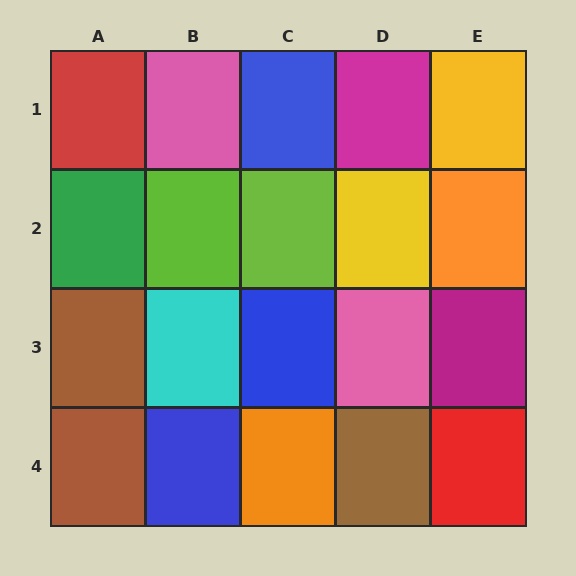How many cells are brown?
3 cells are brown.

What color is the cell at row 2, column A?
Green.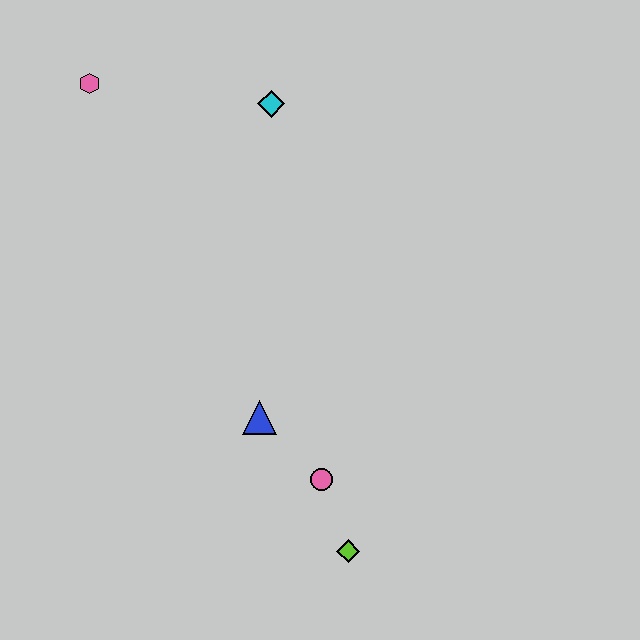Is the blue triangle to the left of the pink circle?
Yes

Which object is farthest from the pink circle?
The pink hexagon is farthest from the pink circle.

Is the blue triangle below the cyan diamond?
Yes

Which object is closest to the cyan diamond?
The pink hexagon is closest to the cyan diamond.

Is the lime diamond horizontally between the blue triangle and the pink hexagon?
No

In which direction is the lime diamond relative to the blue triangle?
The lime diamond is below the blue triangle.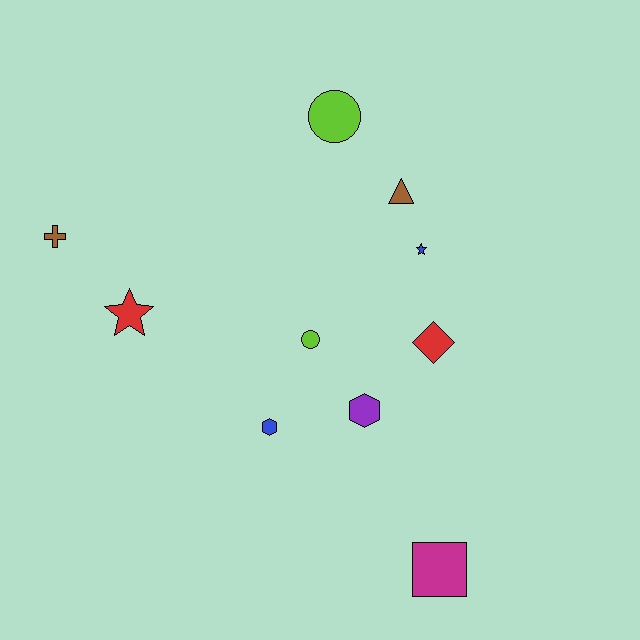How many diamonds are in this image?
There is 1 diamond.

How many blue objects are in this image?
There are 2 blue objects.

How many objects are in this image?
There are 10 objects.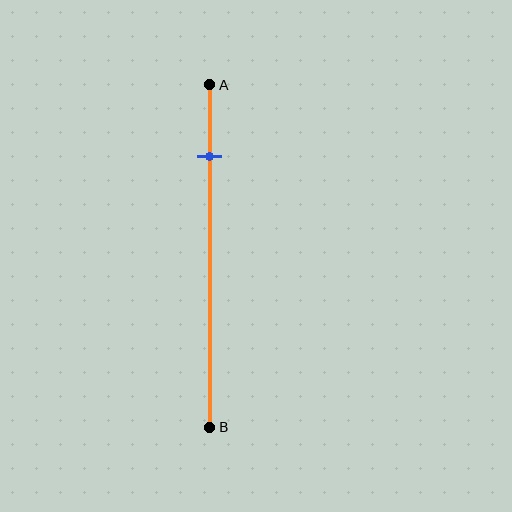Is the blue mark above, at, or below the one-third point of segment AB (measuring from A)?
The blue mark is above the one-third point of segment AB.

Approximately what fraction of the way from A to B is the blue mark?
The blue mark is approximately 20% of the way from A to B.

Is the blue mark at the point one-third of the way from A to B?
No, the mark is at about 20% from A, not at the 33% one-third point.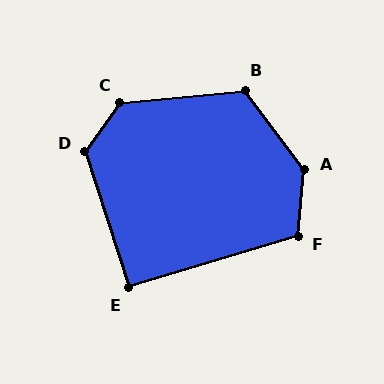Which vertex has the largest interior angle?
A, at approximately 138 degrees.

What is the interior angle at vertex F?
Approximately 113 degrees (obtuse).